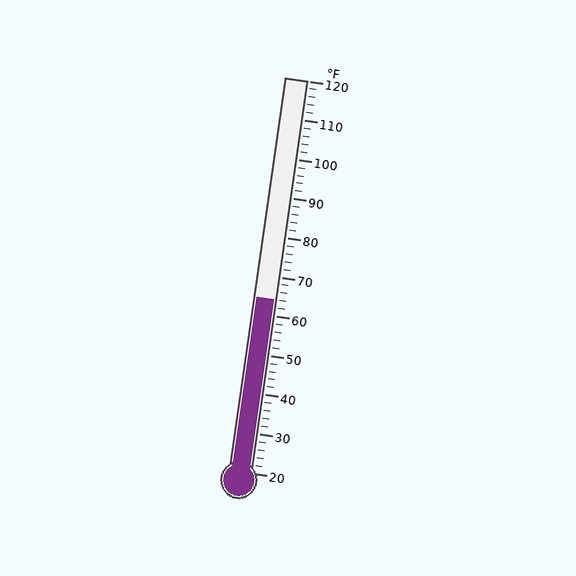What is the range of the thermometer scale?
The thermometer scale ranges from 20°F to 120°F.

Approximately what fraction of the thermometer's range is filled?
The thermometer is filled to approximately 45% of its range.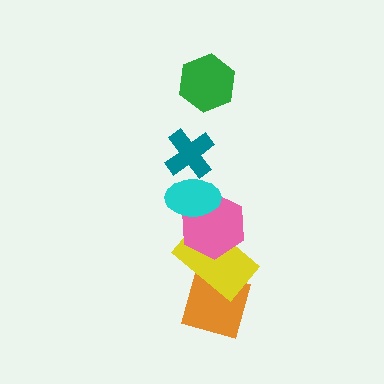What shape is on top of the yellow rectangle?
The pink hexagon is on top of the yellow rectangle.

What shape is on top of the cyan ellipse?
The teal cross is on top of the cyan ellipse.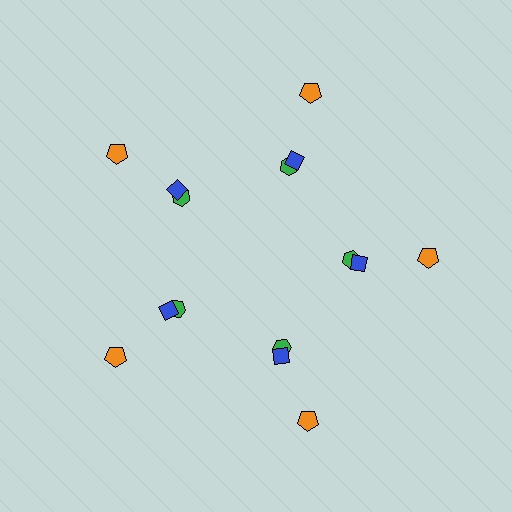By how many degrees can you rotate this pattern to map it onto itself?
The pattern maps onto itself every 72 degrees of rotation.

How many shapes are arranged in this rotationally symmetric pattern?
There are 15 shapes, arranged in 5 groups of 3.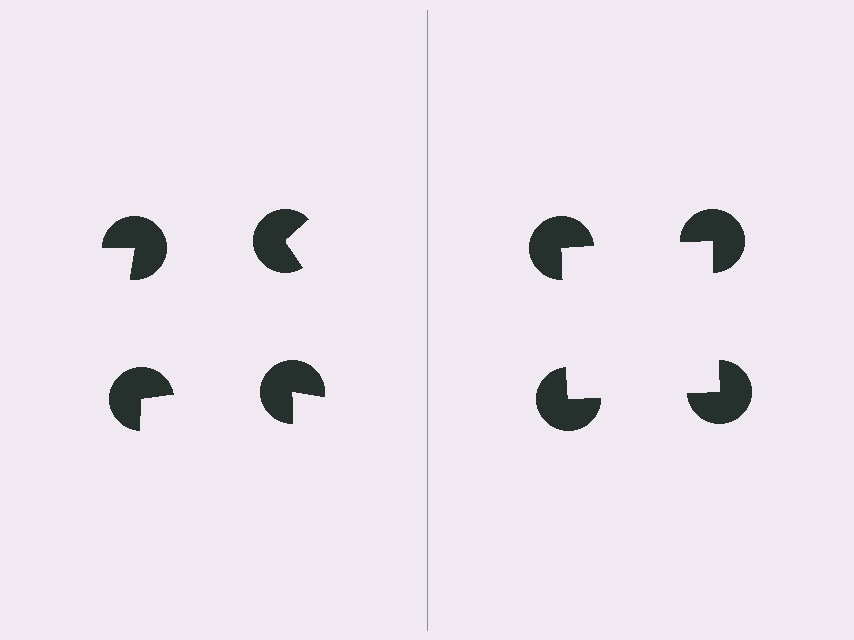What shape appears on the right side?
An illusory square.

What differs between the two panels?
The pac-man discs are positioned identically on both sides; only the wedge orientations differ. On the right they align to a square; on the left they are misaligned.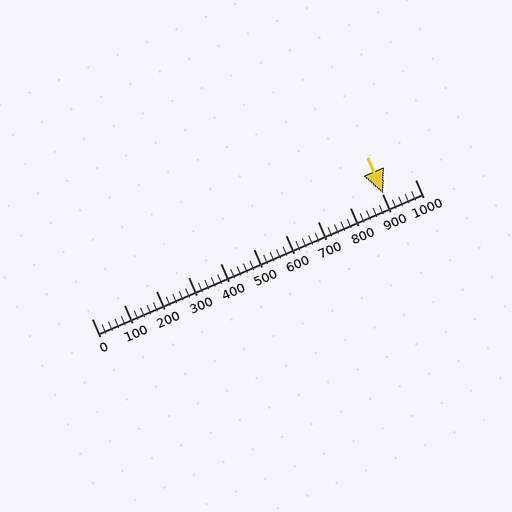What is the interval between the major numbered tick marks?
The major tick marks are spaced 100 units apart.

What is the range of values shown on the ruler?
The ruler shows values from 0 to 1000.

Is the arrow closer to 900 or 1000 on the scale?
The arrow is closer to 900.